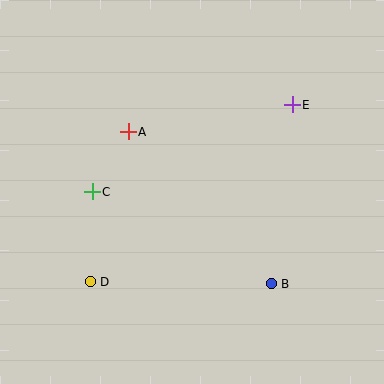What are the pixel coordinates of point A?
Point A is at (128, 132).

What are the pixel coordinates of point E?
Point E is at (292, 105).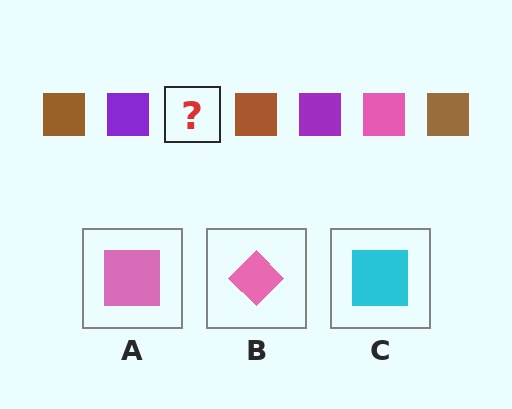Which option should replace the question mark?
Option A.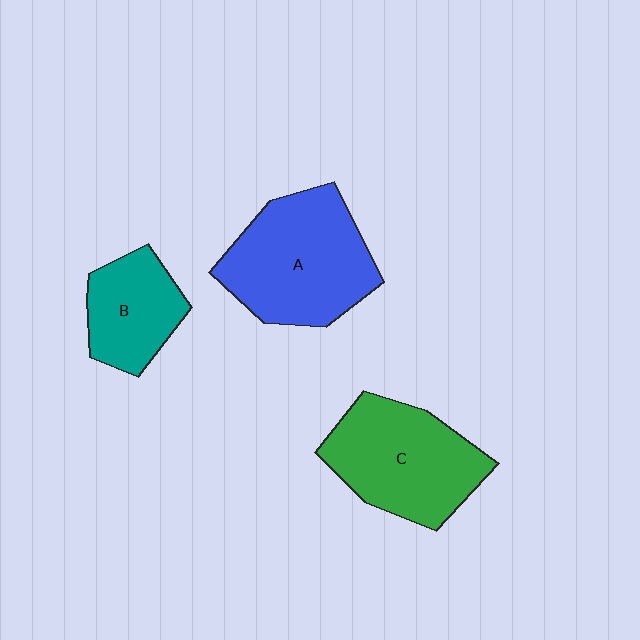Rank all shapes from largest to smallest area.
From largest to smallest: A (blue), C (green), B (teal).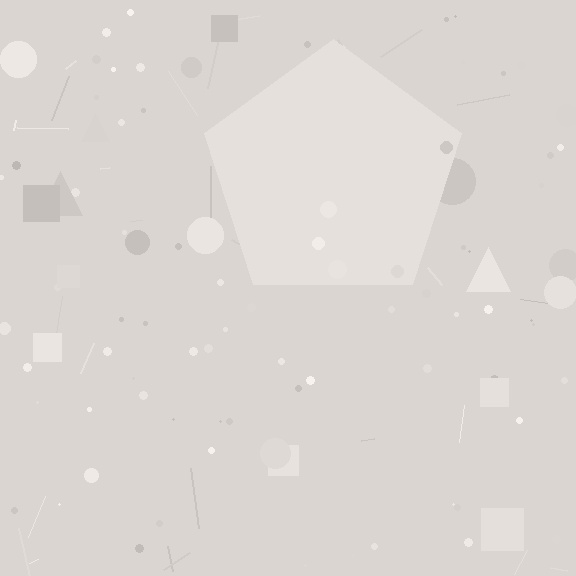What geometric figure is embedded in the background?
A pentagon is embedded in the background.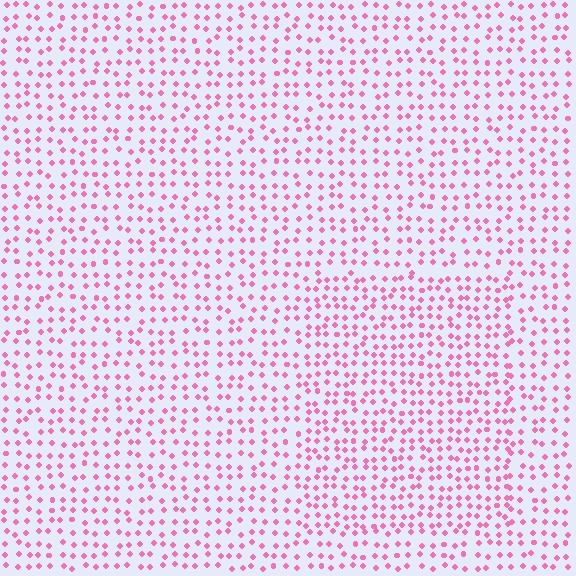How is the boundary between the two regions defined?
The boundary is defined by a change in element density (approximately 1.4x ratio). All elements are the same color, size, and shape.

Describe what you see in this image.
The image contains small pink elements arranged at two different densities. A rectangle-shaped region is visible where the elements are more densely packed than the surrounding area.